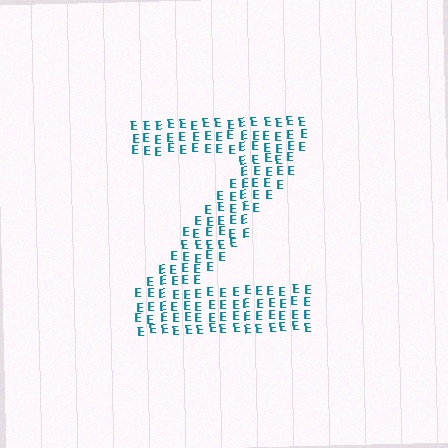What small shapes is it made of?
It is made of small letter E's.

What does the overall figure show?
The overall figure shows the letter Z.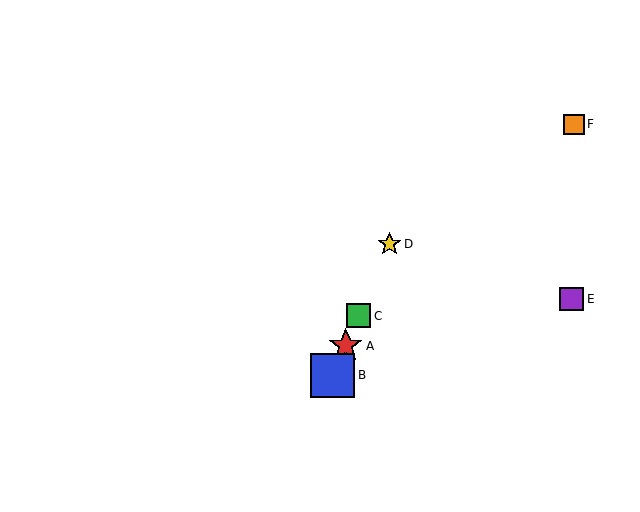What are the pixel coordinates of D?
Object D is at (390, 244).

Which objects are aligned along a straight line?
Objects A, B, C, D are aligned along a straight line.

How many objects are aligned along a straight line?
4 objects (A, B, C, D) are aligned along a straight line.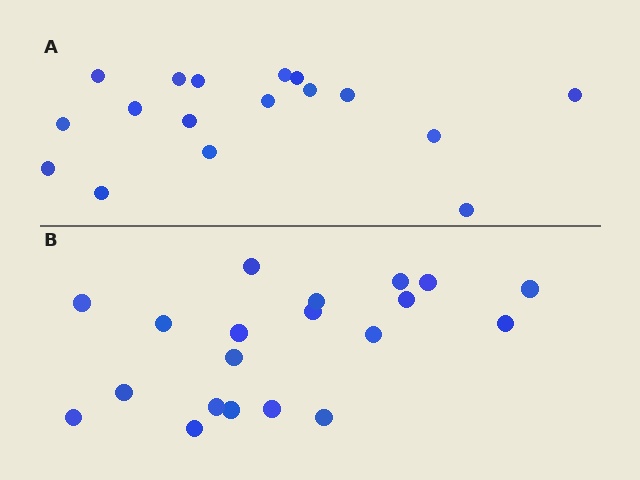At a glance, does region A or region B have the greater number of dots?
Region B (the bottom region) has more dots.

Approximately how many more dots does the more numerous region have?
Region B has just a few more — roughly 2 or 3 more dots than region A.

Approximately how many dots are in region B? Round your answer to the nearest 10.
About 20 dots.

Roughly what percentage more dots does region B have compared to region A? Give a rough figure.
About 20% more.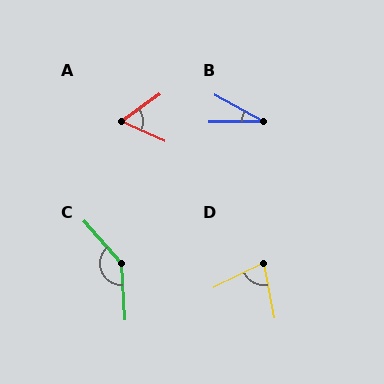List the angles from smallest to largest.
B (29°), A (59°), D (74°), C (142°).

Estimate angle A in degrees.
Approximately 59 degrees.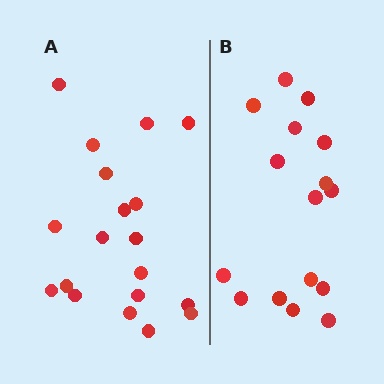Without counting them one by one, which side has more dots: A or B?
Region A (the left region) has more dots.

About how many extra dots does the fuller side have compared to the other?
Region A has just a few more — roughly 2 or 3 more dots than region B.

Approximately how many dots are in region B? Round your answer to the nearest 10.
About 20 dots. (The exact count is 16, which rounds to 20.)